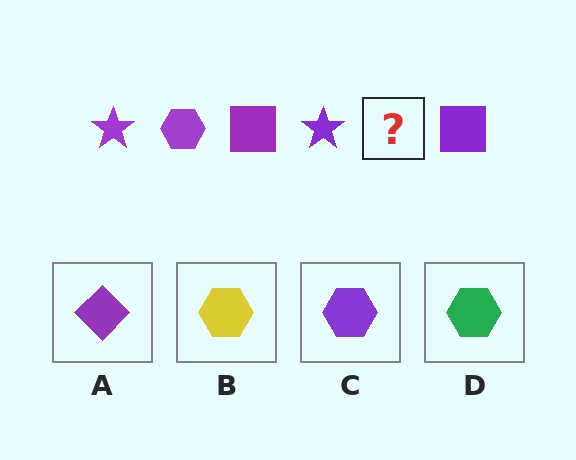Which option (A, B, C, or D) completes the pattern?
C.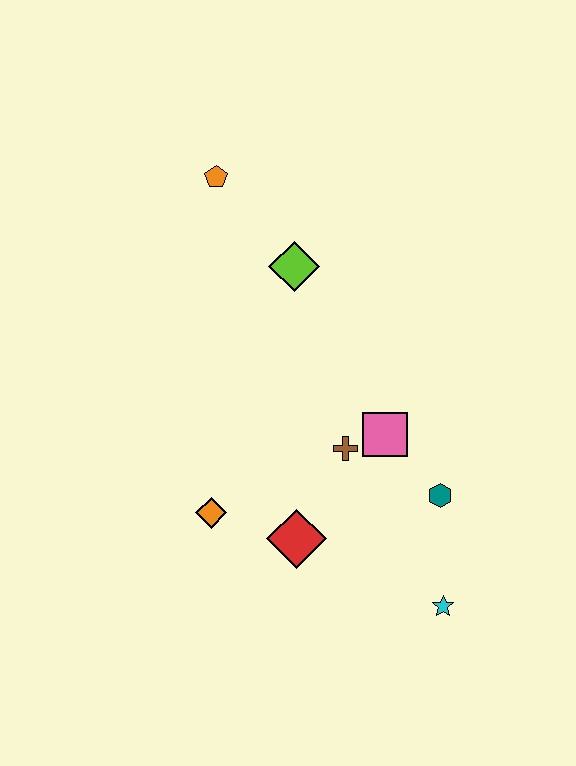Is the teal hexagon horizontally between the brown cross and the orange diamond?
No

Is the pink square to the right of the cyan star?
No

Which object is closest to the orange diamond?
The red diamond is closest to the orange diamond.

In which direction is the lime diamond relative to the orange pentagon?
The lime diamond is below the orange pentagon.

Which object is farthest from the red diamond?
The orange pentagon is farthest from the red diamond.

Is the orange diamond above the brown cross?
No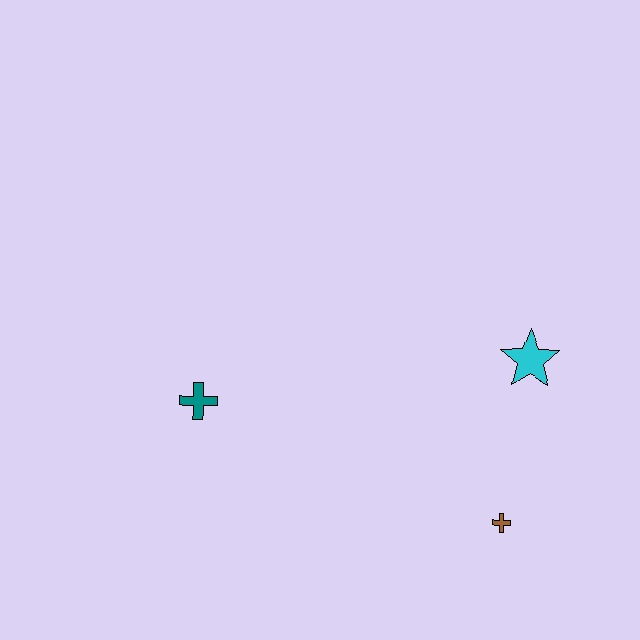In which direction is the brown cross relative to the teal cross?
The brown cross is to the right of the teal cross.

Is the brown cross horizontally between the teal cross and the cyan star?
Yes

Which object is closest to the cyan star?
The brown cross is closest to the cyan star.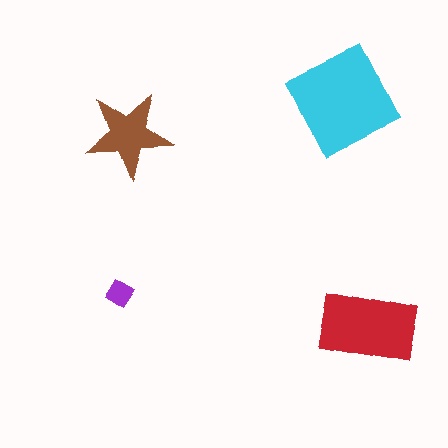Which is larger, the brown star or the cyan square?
The cyan square.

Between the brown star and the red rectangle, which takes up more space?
The red rectangle.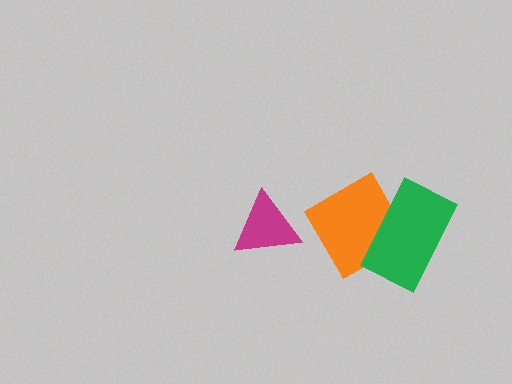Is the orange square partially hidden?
Yes, it is partially covered by another shape.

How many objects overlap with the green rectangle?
1 object overlaps with the green rectangle.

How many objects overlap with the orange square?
1 object overlaps with the orange square.